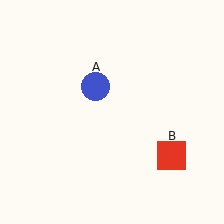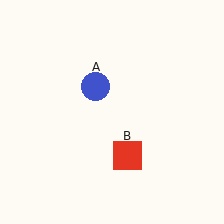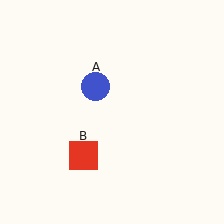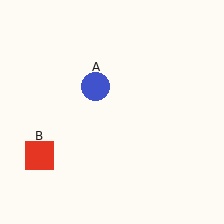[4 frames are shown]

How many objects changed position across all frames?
1 object changed position: red square (object B).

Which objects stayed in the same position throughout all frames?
Blue circle (object A) remained stationary.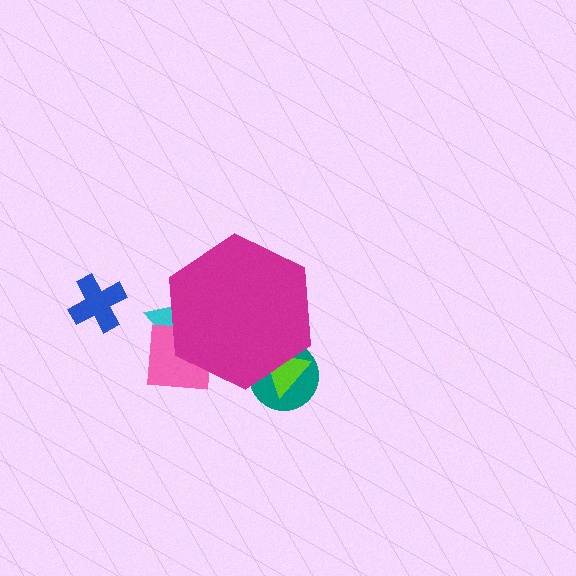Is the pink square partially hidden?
Yes, the pink square is partially hidden behind the magenta hexagon.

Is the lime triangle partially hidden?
Yes, the lime triangle is partially hidden behind the magenta hexagon.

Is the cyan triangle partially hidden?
Yes, the cyan triangle is partially hidden behind the magenta hexagon.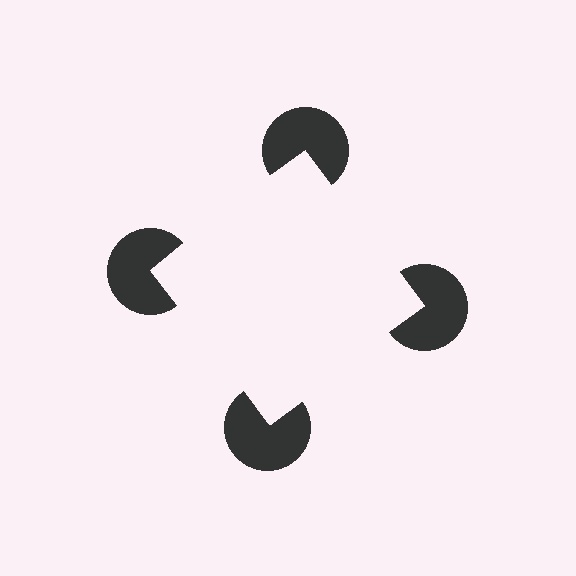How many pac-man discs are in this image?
There are 4 — one at each vertex of the illusory square.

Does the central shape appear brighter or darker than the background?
It typically appears slightly brighter than the background, even though no actual brightness change is drawn.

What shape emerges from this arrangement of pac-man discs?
An illusory square — its edges are inferred from the aligned wedge cuts in the pac-man discs, not physically drawn.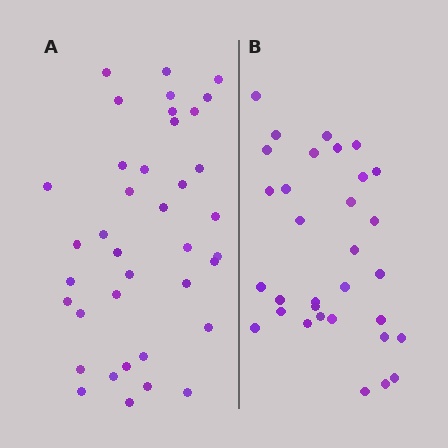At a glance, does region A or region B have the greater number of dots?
Region A (the left region) has more dots.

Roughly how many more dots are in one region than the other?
Region A has about 6 more dots than region B.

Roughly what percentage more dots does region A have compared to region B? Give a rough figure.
About 20% more.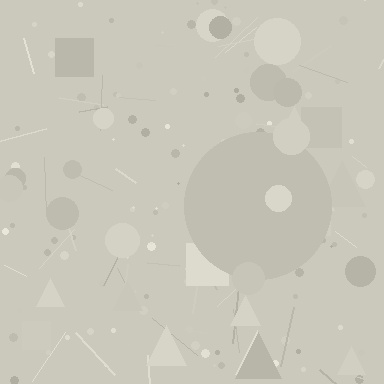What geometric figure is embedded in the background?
A circle is embedded in the background.